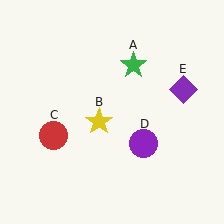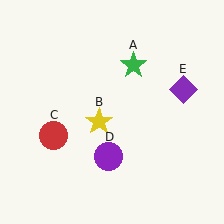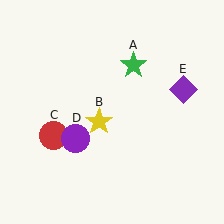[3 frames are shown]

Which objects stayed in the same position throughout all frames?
Green star (object A) and yellow star (object B) and red circle (object C) and purple diamond (object E) remained stationary.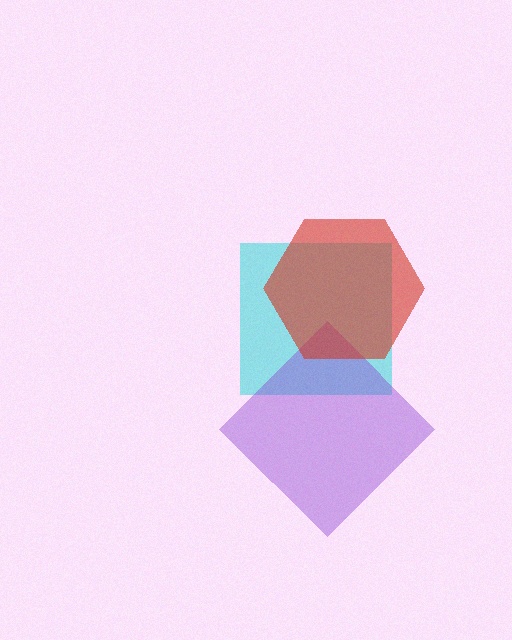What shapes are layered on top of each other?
The layered shapes are: a cyan square, a purple diamond, a red hexagon.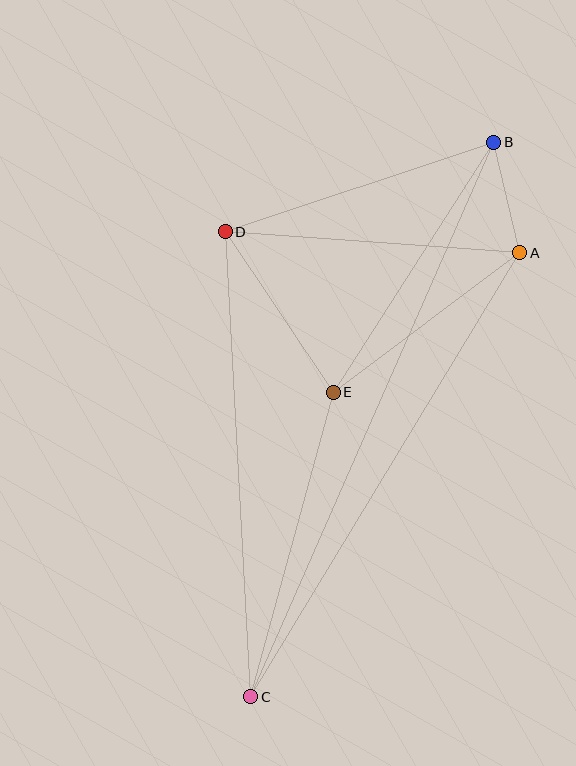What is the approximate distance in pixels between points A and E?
The distance between A and E is approximately 233 pixels.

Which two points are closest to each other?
Points A and B are closest to each other.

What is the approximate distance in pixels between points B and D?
The distance between B and D is approximately 283 pixels.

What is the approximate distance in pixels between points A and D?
The distance between A and D is approximately 295 pixels.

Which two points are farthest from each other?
Points B and C are farthest from each other.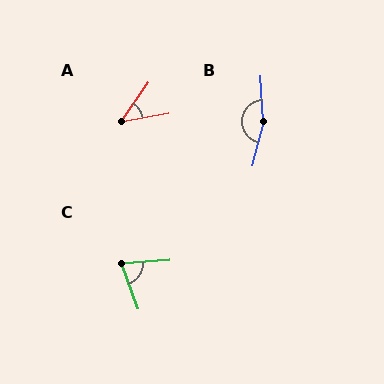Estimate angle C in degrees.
Approximately 74 degrees.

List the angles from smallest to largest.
A (45°), C (74°), B (163°).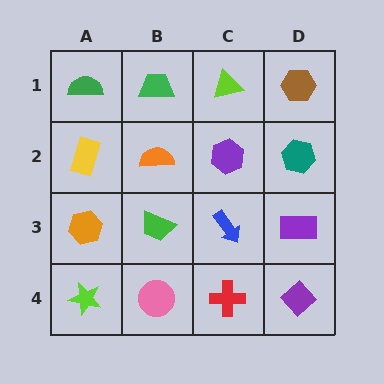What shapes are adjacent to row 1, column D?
A teal hexagon (row 2, column D), a lime triangle (row 1, column C).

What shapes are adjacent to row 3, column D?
A teal hexagon (row 2, column D), a purple diamond (row 4, column D), a blue arrow (row 3, column C).